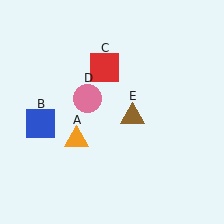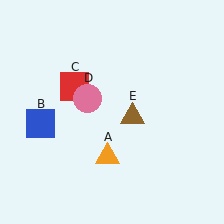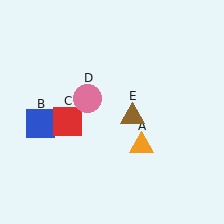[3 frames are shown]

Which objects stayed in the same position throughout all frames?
Blue square (object B) and pink circle (object D) and brown triangle (object E) remained stationary.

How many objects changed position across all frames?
2 objects changed position: orange triangle (object A), red square (object C).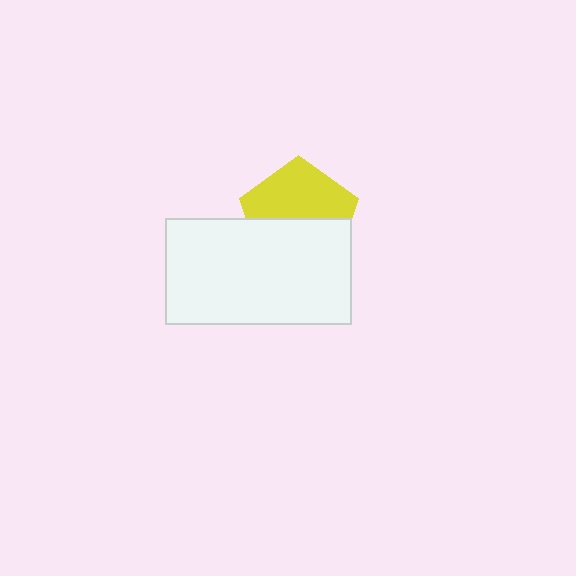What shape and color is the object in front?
The object in front is a white rectangle.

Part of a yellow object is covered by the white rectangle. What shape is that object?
It is a pentagon.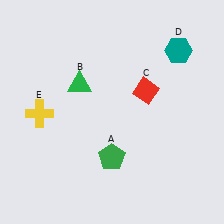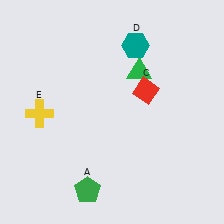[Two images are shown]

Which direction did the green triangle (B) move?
The green triangle (B) moved right.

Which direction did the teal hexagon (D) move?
The teal hexagon (D) moved left.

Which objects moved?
The objects that moved are: the green pentagon (A), the green triangle (B), the teal hexagon (D).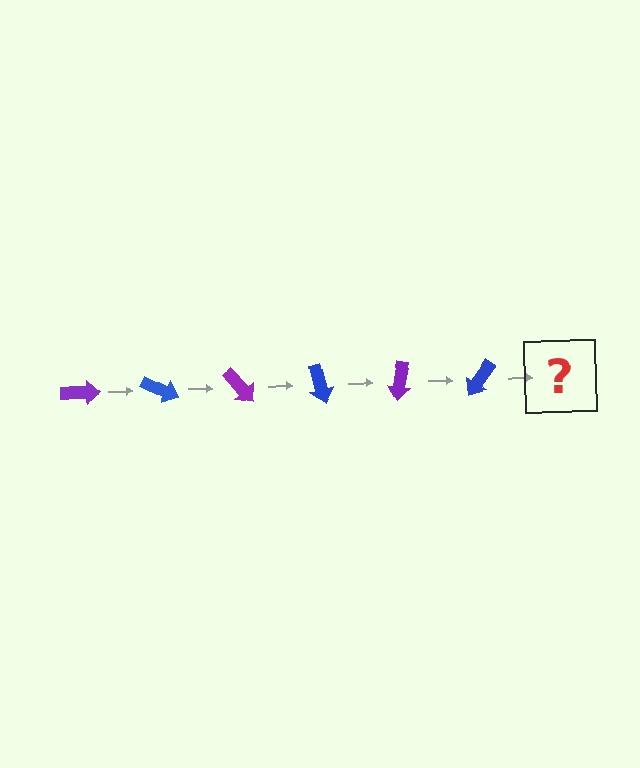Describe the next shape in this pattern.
It should be a purple arrow, rotated 150 degrees from the start.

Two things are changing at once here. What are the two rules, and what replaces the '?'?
The two rules are that it rotates 25 degrees each step and the color cycles through purple and blue. The '?' should be a purple arrow, rotated 150 degrees from the start.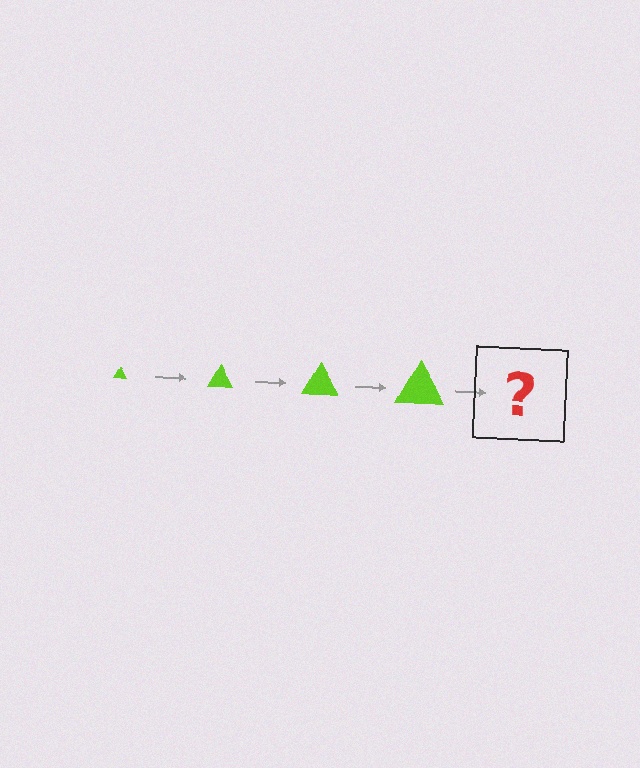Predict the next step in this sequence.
The next step is a lime triangle, larger than the previous one.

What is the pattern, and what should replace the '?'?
The pattern is that the triangle gets progressively larger each step. The '?' should be a lime triangle, larger than the previous one.